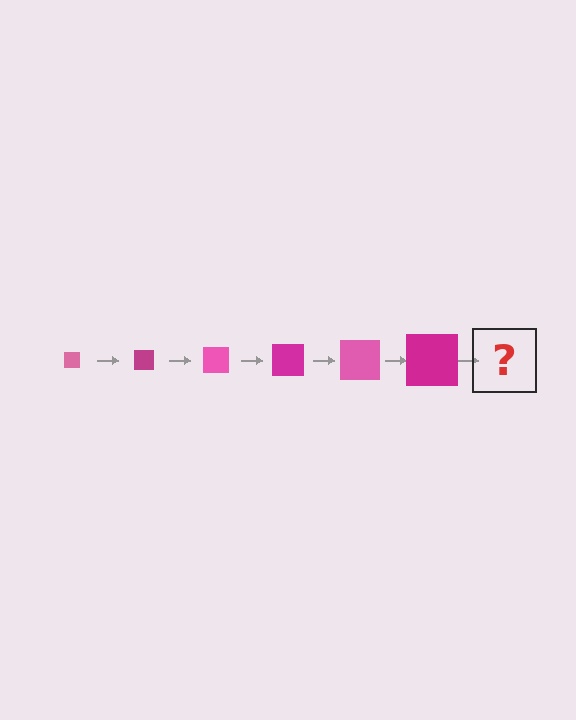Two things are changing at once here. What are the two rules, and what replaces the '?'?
The two rules are that the square grows larger each step and the color cycles through pink and magenta. The '?' should be a pink square, larger than the previous one.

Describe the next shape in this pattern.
It should be a pink square, larger than the previous one.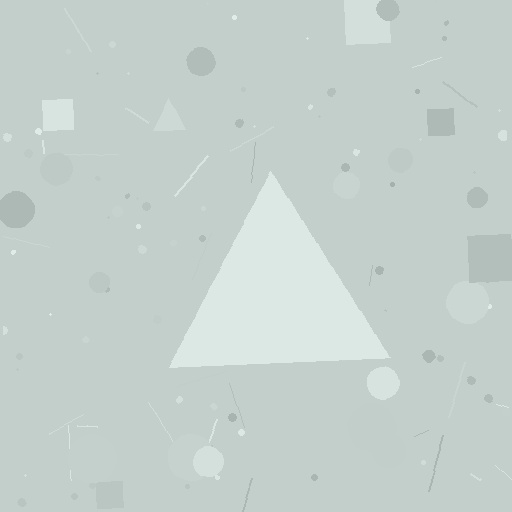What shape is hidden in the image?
A triangle is hidden in the image.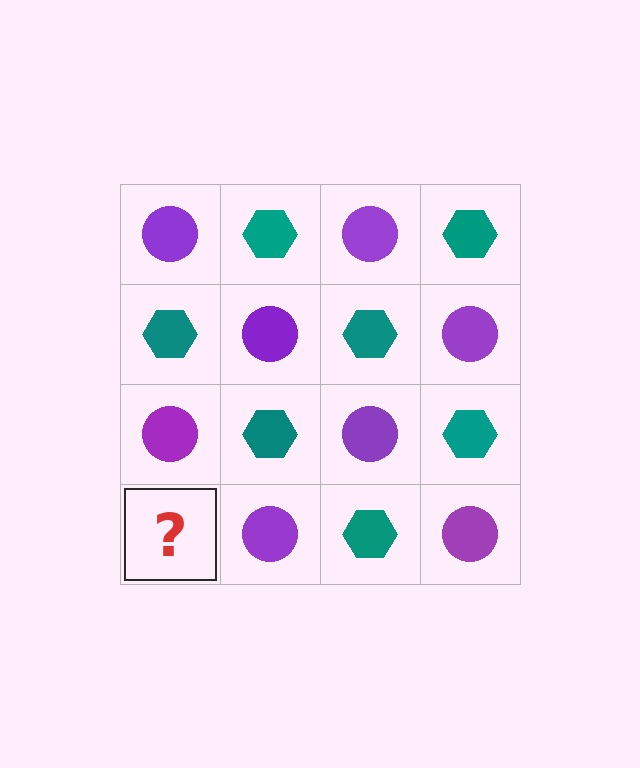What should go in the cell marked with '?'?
The missing cell should contain a teal hexagon.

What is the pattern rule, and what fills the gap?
The rule is that it alternates purple circle and teal hexagon in a checkerboard pattern. The gap should be filled with a teal hexagon.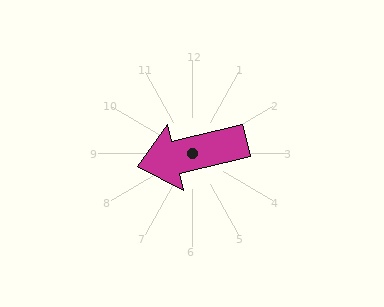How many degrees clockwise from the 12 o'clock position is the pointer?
Approximately 256 degrees.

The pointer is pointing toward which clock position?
Roughly 9 o'clock.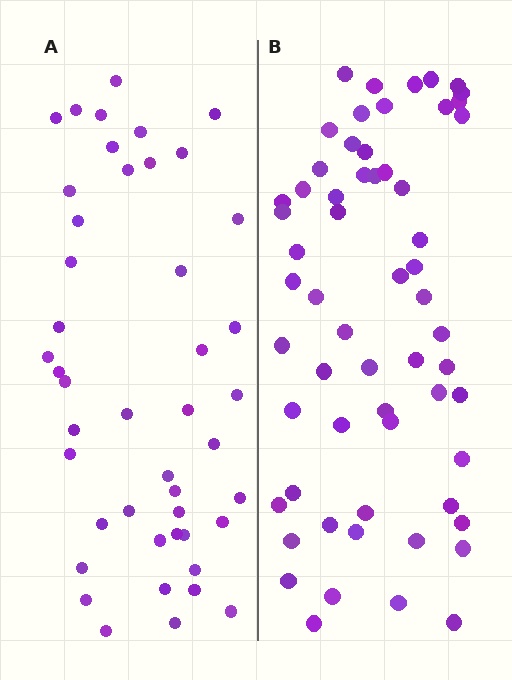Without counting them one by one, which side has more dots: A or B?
Region B (the right region) has more dots.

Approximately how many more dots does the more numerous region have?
Region B has approximately 15 more dots than region A.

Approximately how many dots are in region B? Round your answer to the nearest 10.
About 60 dots.